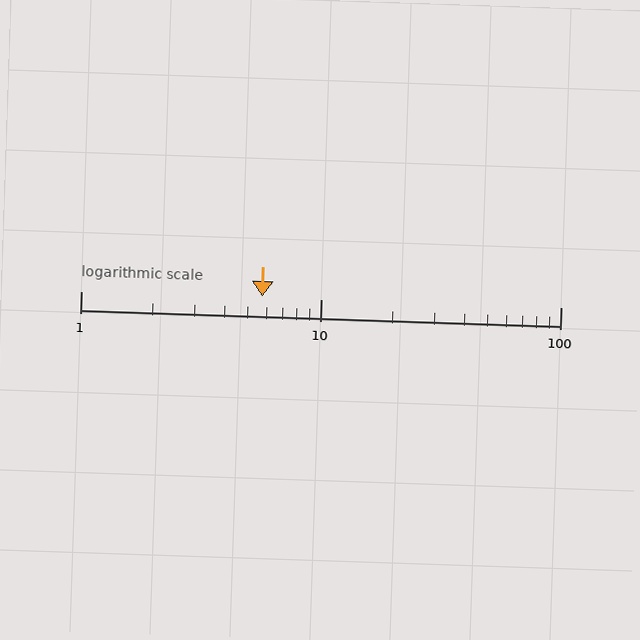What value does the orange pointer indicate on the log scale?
The pointer indicates approximately 5.7.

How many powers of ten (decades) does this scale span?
The scale spans 2 decades, from 1 to 100.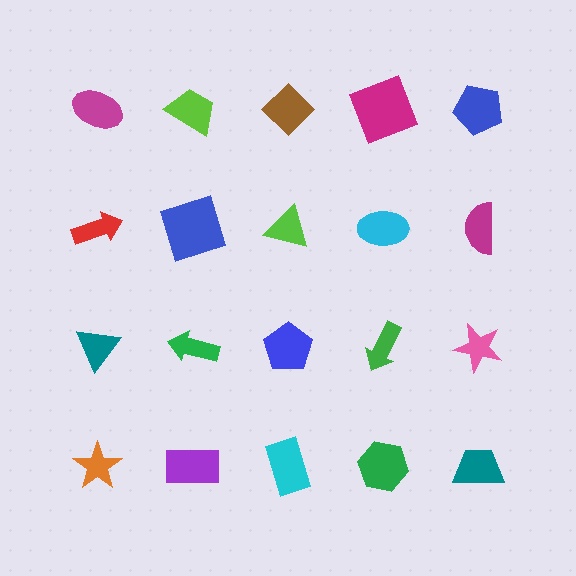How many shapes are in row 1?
5 shapes.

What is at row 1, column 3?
A brown diamond.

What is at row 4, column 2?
A purple rectangle.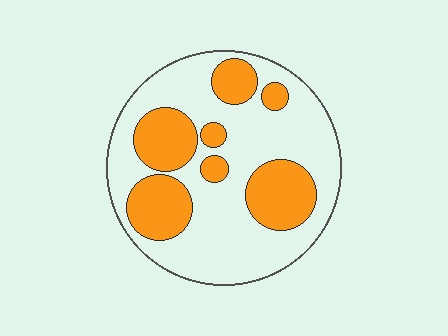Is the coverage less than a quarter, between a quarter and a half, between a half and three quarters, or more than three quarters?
Between a quarter and a half.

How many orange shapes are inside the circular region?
7.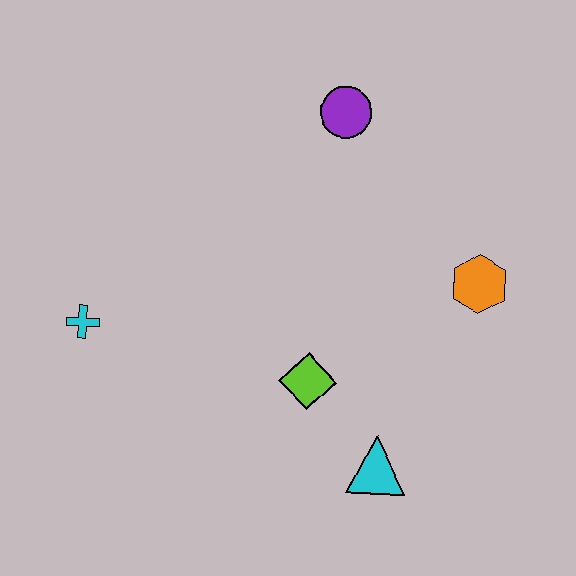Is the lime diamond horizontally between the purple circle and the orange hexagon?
No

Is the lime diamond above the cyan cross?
No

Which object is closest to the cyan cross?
The lime diamond is closest to the cyan cross.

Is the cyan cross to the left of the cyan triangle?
Yes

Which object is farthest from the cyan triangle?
The purple circle is farthest from the cyan triangle.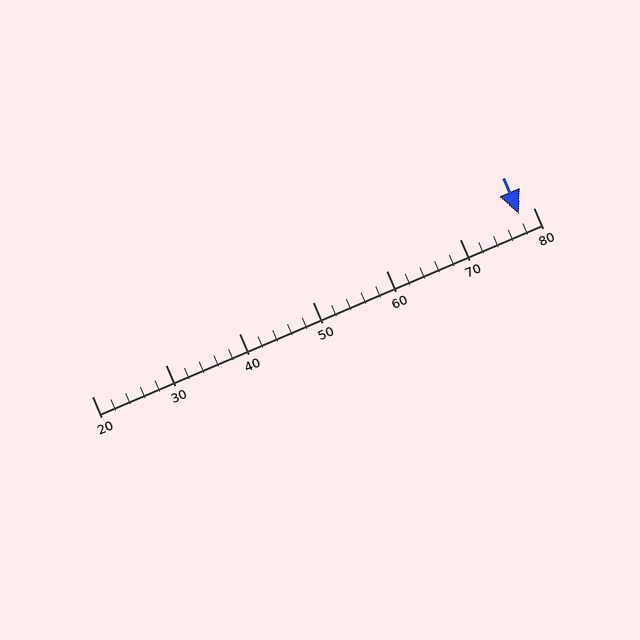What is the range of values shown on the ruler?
The ruler shows values from 20 to 80.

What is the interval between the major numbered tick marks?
The major tick marks are spaced 10 units apart.